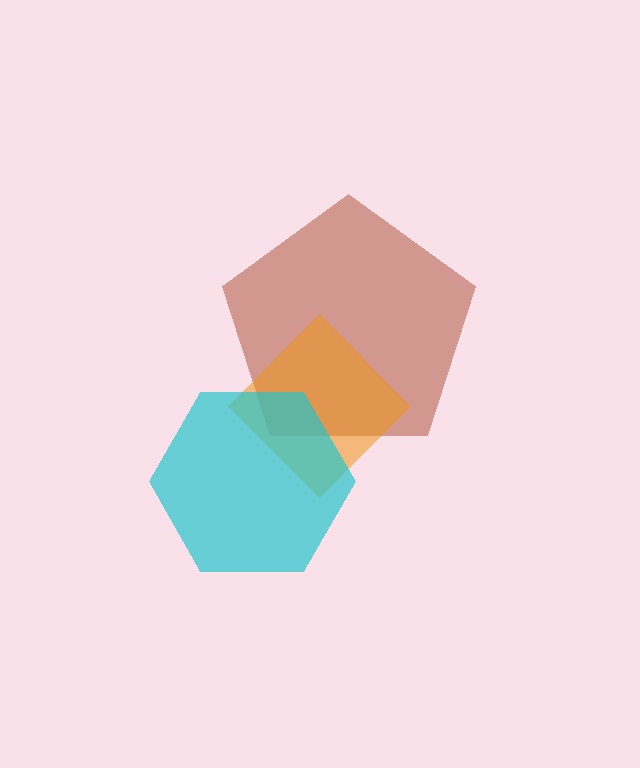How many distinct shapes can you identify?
There are 3 distinct shapes: a brown pentagon, an orange diamond, a cyan hexagon.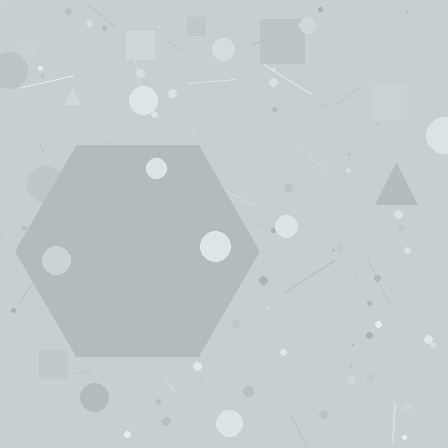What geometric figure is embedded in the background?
A hexagon is embedded in the background.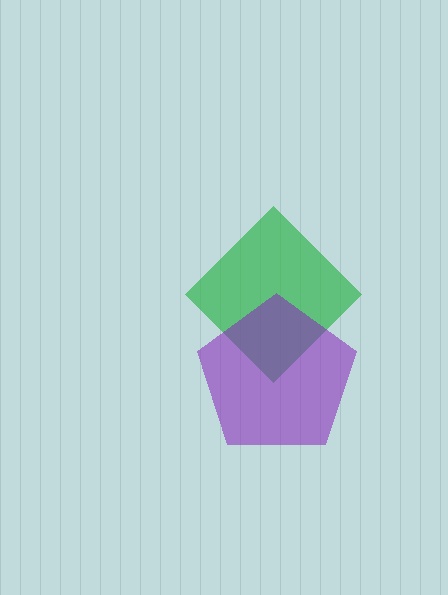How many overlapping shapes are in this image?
There are 2 overlapping shapes in the image.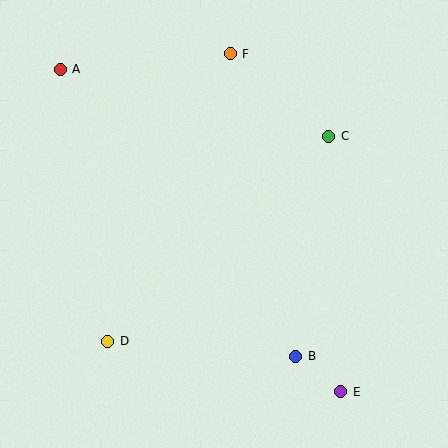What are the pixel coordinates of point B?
Point B is at (296, 356).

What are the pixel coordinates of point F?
Point F is at (230, 54).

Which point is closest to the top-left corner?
Point A is closest to the top-left corner.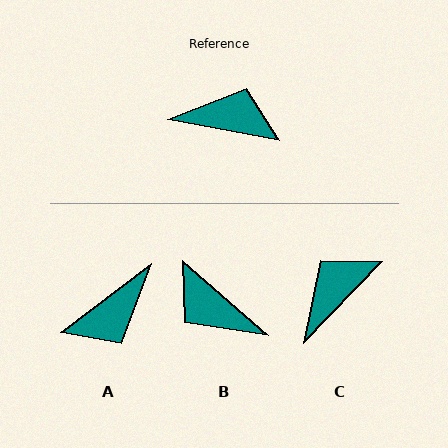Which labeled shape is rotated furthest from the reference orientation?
B, about 150 degrees away.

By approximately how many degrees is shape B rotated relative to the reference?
Approximately 150 degrees counter-clockwise.